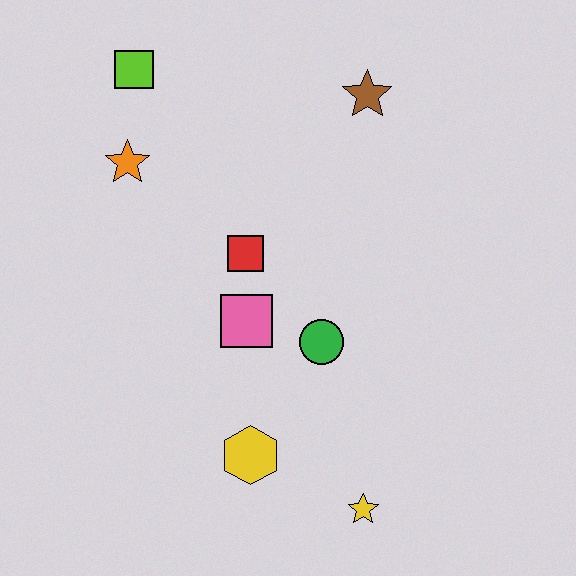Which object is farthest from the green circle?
The lime square is farthest from the green circle.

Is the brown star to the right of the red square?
Yes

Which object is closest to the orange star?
The lime square is closest to the orange star.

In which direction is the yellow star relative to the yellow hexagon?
The yellow star is to the right of the yellow hexagon.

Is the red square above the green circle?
Yes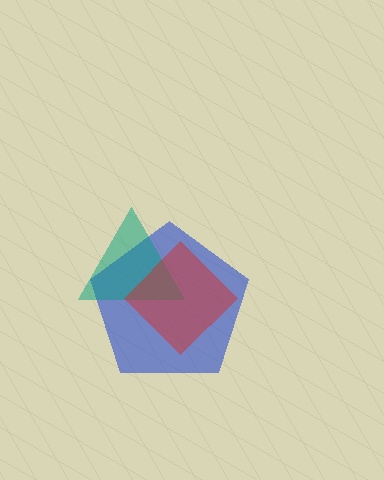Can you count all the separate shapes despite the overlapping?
Yes, there are 3 separate shapes.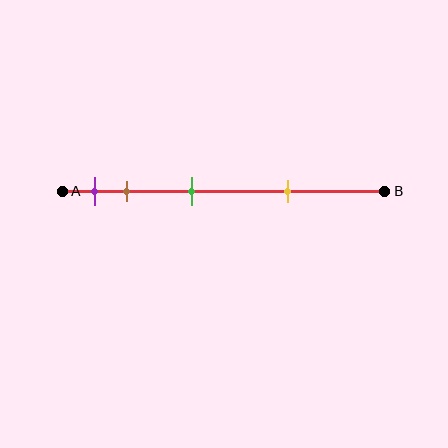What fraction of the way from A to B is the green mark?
The green mark is approximately 40% (0.4) of the way from A to B.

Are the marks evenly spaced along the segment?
No, the marks are not evenly spaced.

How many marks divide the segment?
There are 4 marks dividing the segment.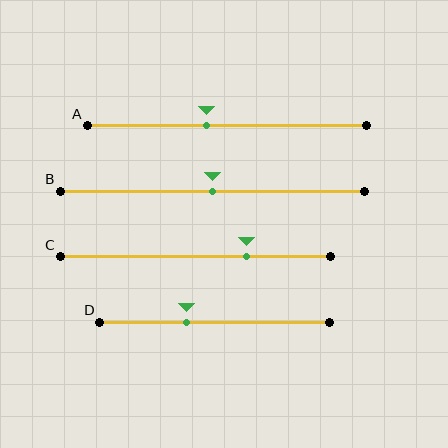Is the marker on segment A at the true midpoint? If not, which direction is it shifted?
No, the marker on segment A is shifted to the left by about 7% of the segment length.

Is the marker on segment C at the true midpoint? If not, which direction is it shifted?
No, the marker on segment C is shifted to the right by about 19% of the segment length.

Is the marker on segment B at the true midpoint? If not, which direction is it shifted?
Yes, the marker on segment B is at the true midpoint.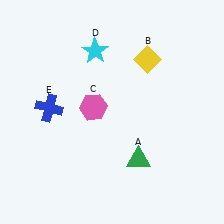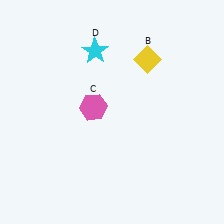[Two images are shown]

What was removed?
The blue cross (E), the green triangle (A) were removed in Image 2.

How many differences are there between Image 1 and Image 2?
There are 2 differences between the two images.